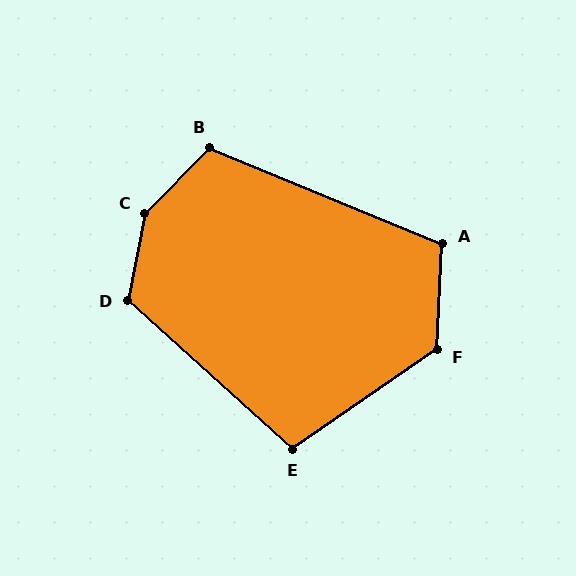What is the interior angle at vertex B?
Approximately 112 degrees (obtuse).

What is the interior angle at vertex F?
Approximately 128 degrees (obtuse).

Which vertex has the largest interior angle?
C, at approximately 147 degrees.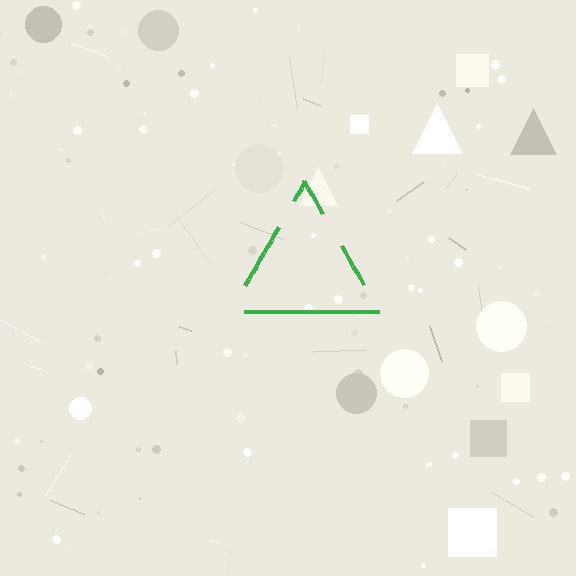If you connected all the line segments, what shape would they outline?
They would outline a triangle.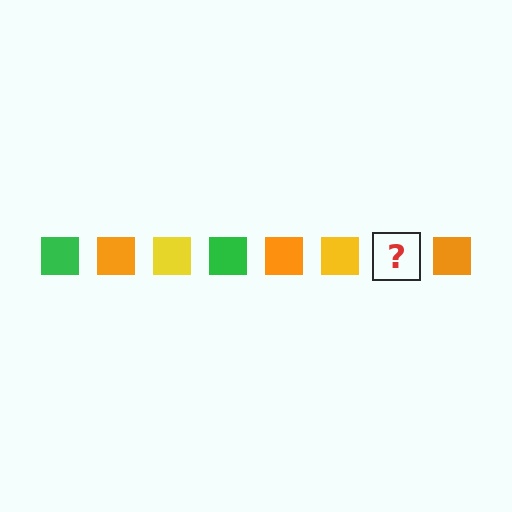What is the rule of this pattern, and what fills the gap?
The rule is that the pattern cycles through green, orange, yellow squares. The gap should be filled with a green square.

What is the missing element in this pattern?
The missing element is a green square.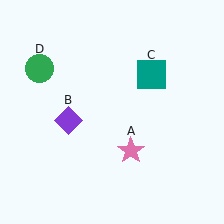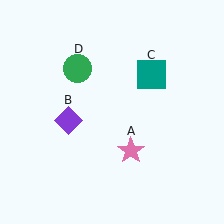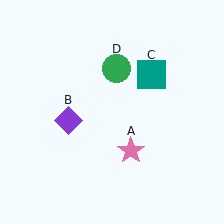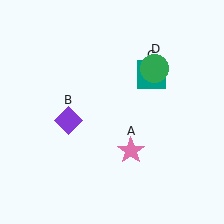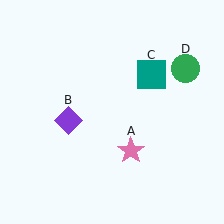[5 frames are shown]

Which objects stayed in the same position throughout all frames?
Pink star (object A) and purple diamond (object B) and teal square (object C) remained stationary.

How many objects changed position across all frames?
1 object changed position: green circle (object D).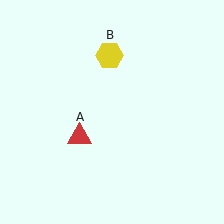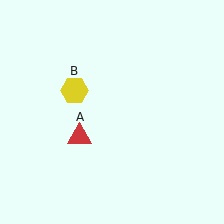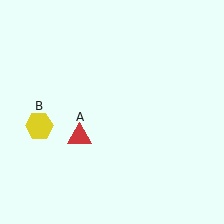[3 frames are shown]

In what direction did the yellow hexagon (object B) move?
The yellow hexagon (object B) moved down and to the left.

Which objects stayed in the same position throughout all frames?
Red triangle (object A) remained stationary.